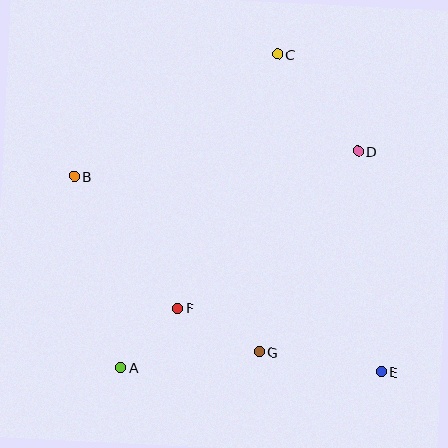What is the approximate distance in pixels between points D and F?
The distance between D and F is approximately 239 pixels.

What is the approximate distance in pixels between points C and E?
The distance between C and E is approximately 334 pixels.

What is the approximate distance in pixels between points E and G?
The distance between E and G is approximately 124 pixels.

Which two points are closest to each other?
Points A and F are closest to each other.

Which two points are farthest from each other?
Points B and E are farthest from each other.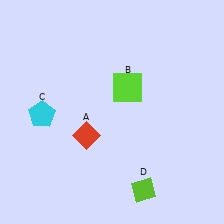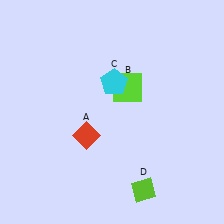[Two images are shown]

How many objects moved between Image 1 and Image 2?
1 object moved between the two images.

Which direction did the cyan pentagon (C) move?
The cyan pentagon (C) moved right.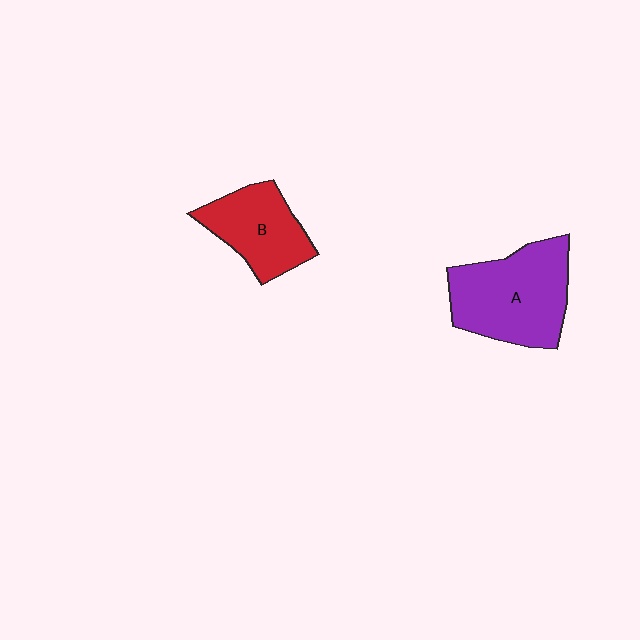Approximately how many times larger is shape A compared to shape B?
Approximately 1.5 times.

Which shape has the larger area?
Shape A (purple).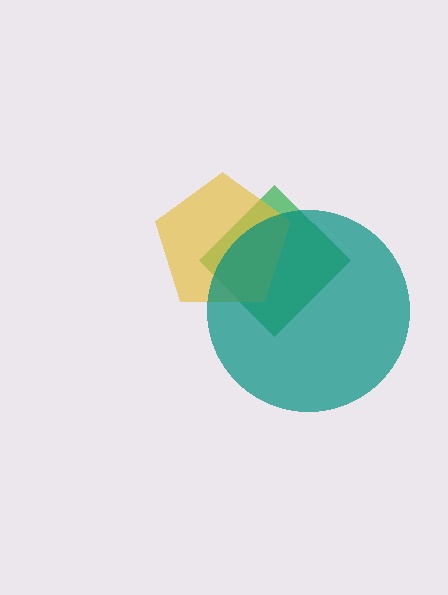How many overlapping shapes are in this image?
There are 3 overlapping shapes in the image.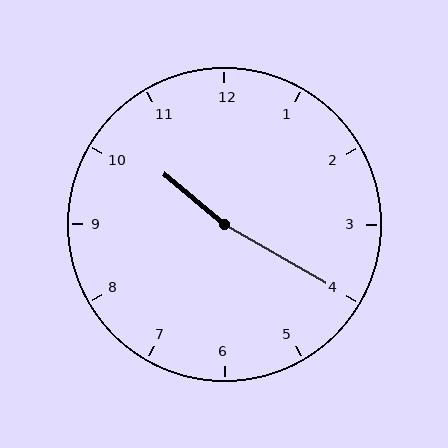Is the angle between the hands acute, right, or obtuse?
It is obtuse.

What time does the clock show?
10:20.